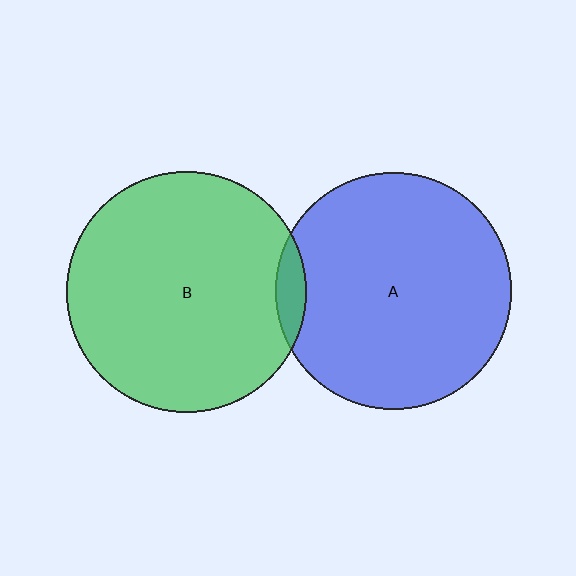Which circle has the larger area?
Circle B (green).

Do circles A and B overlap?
Yes.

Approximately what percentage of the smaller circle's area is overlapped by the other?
Approximately 5%.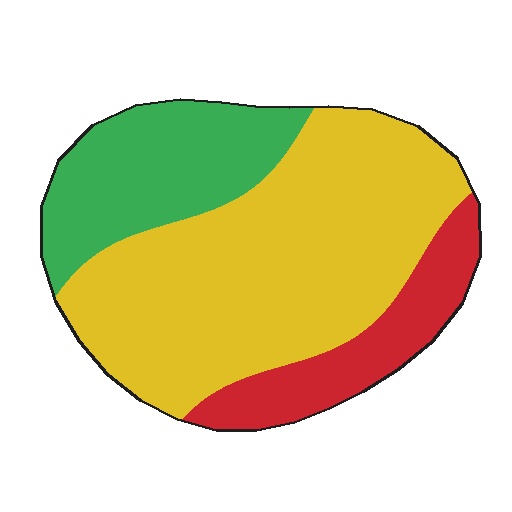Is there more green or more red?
Green.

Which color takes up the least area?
Red, at roughly 15%.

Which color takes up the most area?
Yellow, at roughly 60%.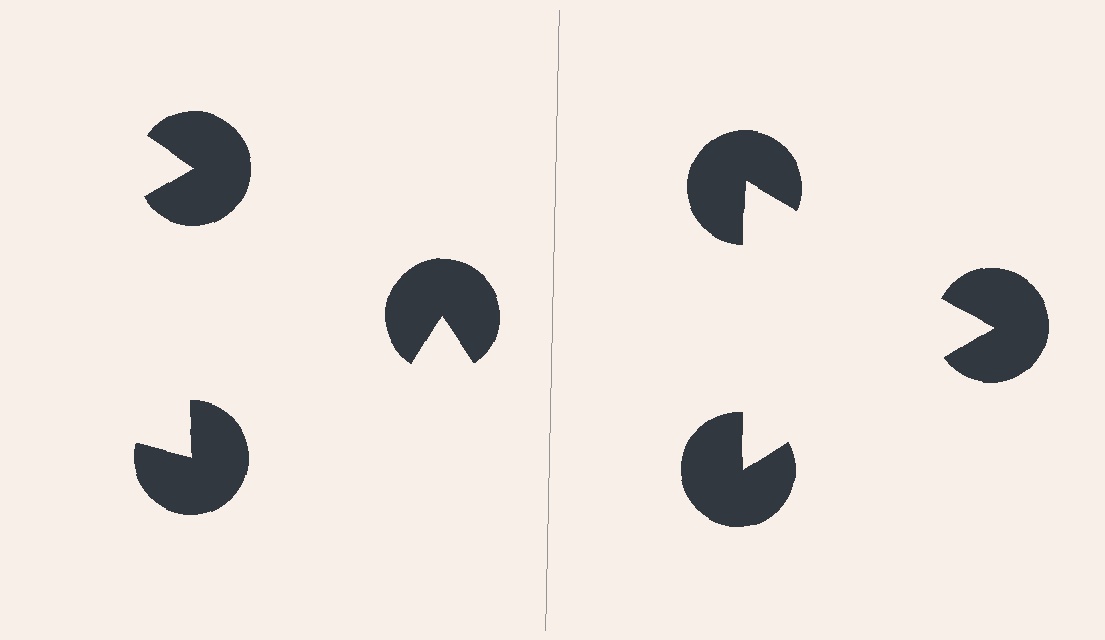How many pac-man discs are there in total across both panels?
6 — 3 on each side.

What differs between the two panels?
The pac-man discs are positioned identically on both sides; only the wedge orientations differ. On the right they align to a triangle; on the left they are misaligned.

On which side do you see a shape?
An illusory triangle appears on the right side. On the left side the wedge cuts are rotated, so no coherent shape forms.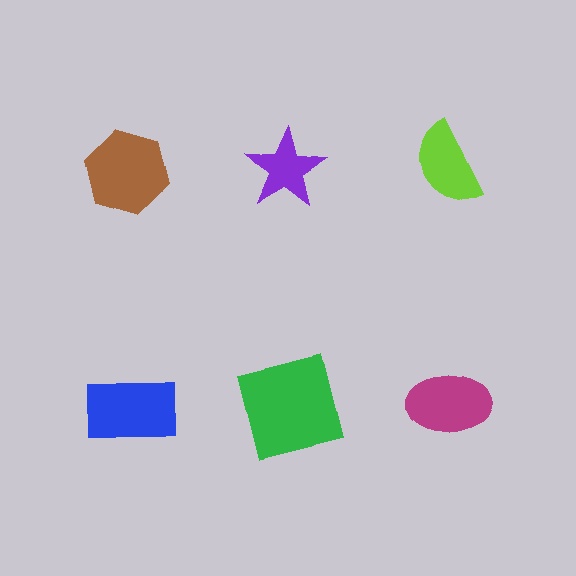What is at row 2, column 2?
A green square.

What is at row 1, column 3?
A lime semicircle.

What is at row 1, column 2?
A purple star.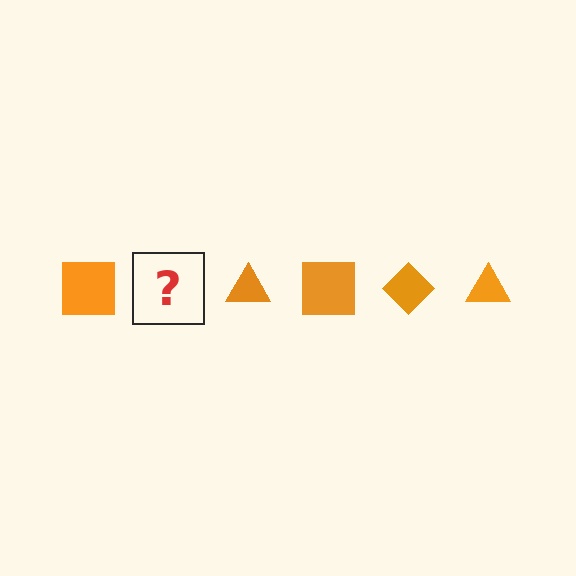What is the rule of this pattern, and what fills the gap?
The rule is that the pattern cycles through square, diamond, triangle shapes in orange. The gap should be filled with an orange diamond.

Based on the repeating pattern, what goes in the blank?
The blank should be an orange diamond.